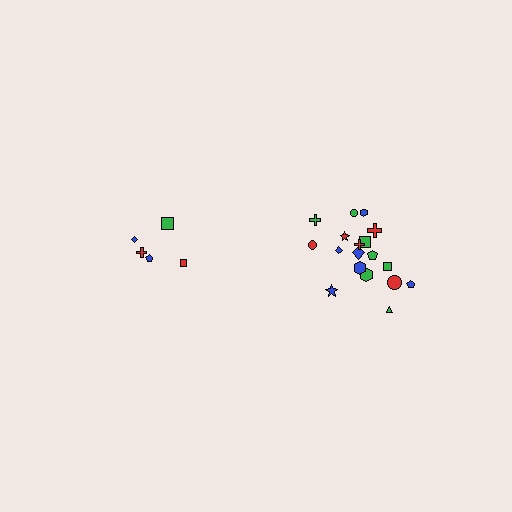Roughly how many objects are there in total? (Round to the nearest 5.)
Roughly 25 objects in total.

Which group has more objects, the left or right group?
The right group.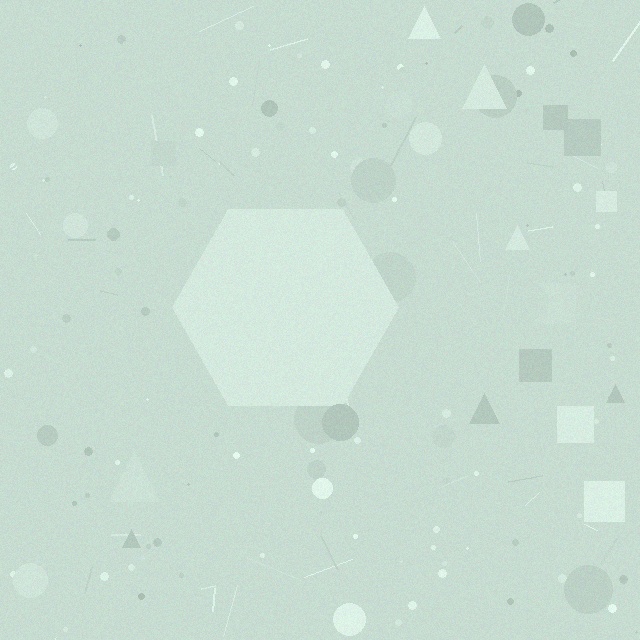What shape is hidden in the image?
A hexagon is hidden in the image.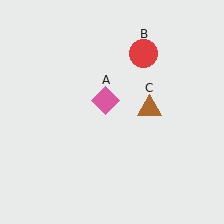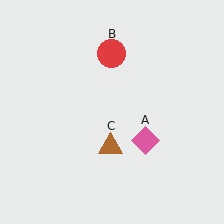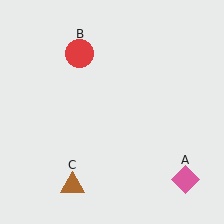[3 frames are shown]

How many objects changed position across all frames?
3 objects changed position: pink diamond (object A), red circle (object B), brown triangle (object C).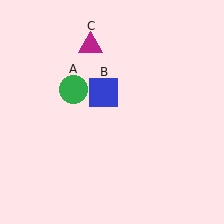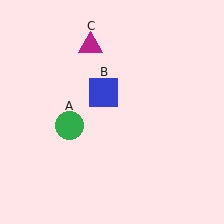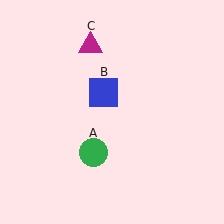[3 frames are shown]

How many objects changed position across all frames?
1 object changed position: green circle (object A).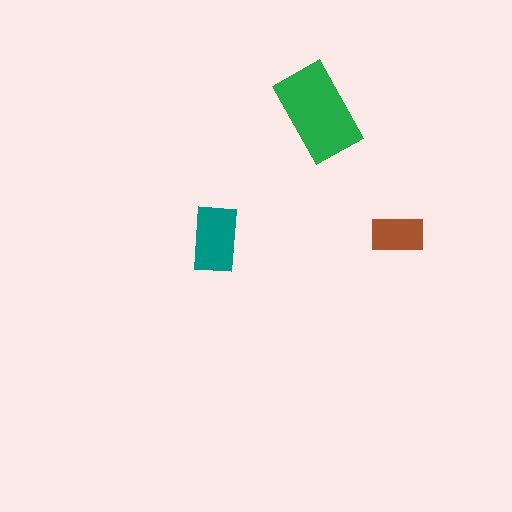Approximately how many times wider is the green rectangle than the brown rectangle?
About 2 times wider.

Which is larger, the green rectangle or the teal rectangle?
The green one.